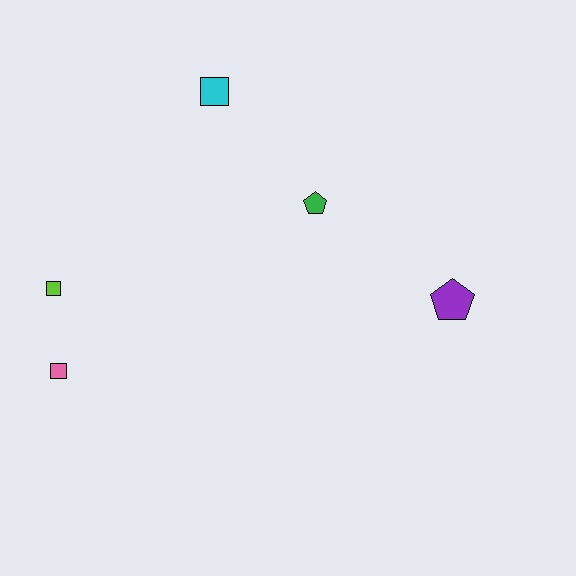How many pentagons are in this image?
There are 2 pentagons.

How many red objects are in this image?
There are no red objects.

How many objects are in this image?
There are 5 objects.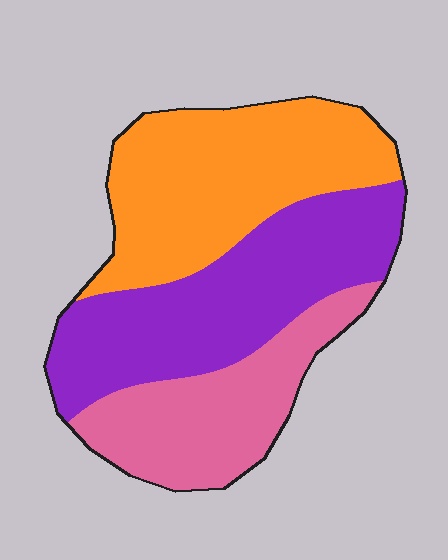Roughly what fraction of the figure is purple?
Purple covers 38% of the figure.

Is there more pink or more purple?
Purple.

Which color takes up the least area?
Pink, at roughly 25%.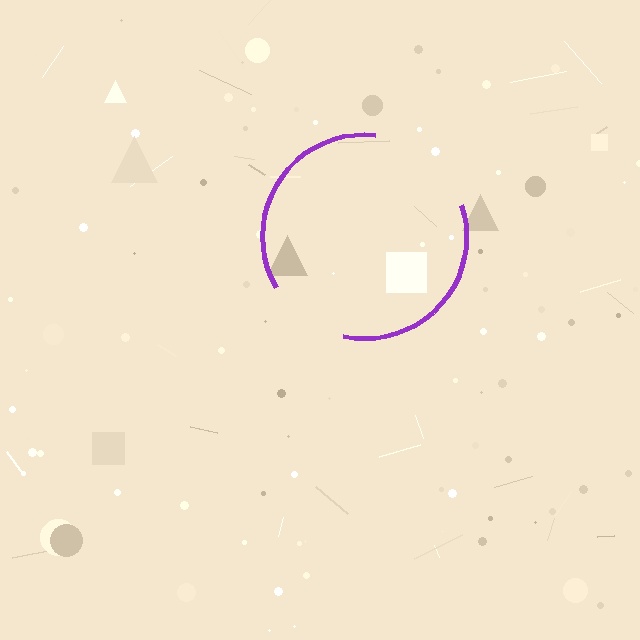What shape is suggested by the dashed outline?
The dashed outline suggests a circle.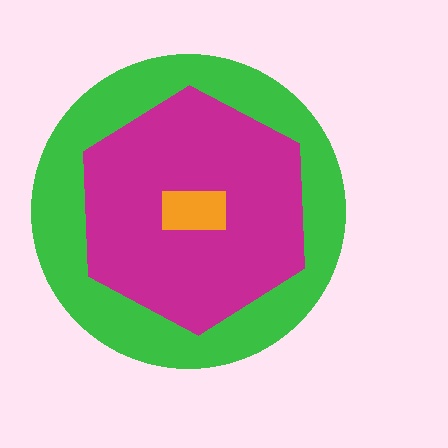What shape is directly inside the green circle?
The magenta hexagon.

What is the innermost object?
The orange rectangle.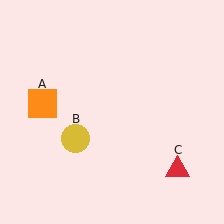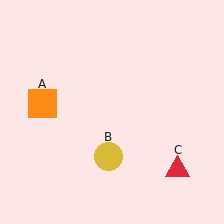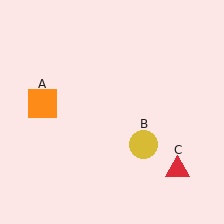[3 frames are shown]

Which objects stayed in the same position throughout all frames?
Orange square (object A) and red triangle (object C) remained stationary.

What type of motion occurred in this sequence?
The yellow circle (object B) rotated counterclockwise around the center of the scene.